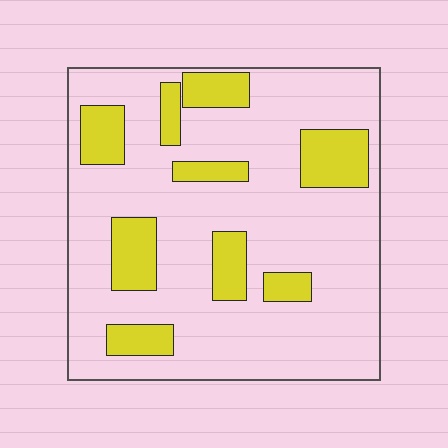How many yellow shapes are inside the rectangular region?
9.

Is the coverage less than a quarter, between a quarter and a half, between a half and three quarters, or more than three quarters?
Less than a quarter.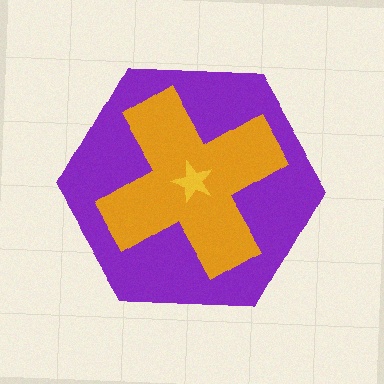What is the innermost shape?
The yellow star.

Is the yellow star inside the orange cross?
Yes.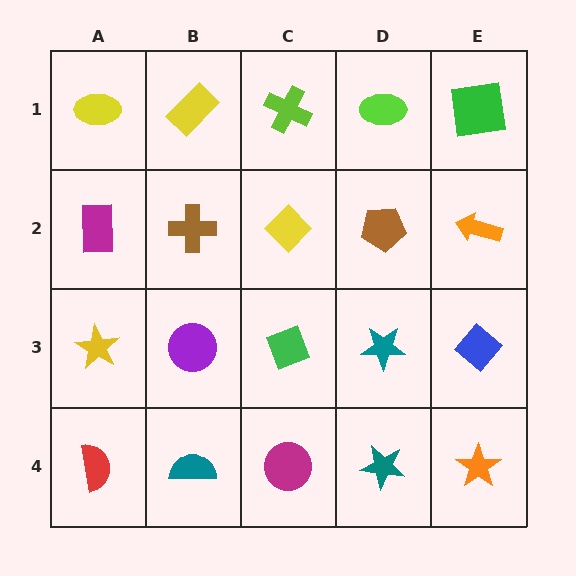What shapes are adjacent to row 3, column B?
A brown cross (row 2, column B), a teal semicircle (row 4, column B), a yellow star (row 3, column A), a green diamond (row 3, column C).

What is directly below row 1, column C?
A yellow diamond.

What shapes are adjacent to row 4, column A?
A yellow star (row 3, column A), a teal semicircle (row 4, column B).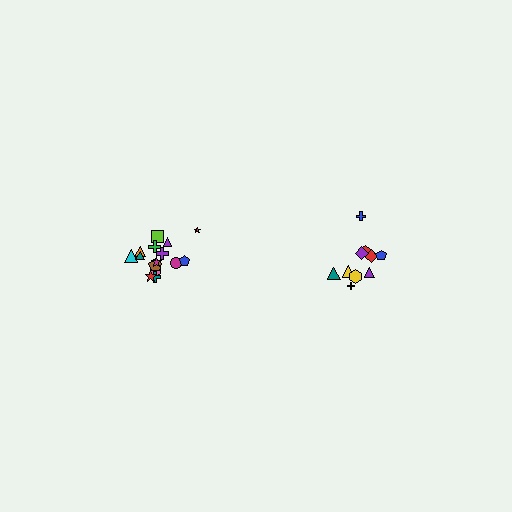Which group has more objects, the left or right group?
The left group.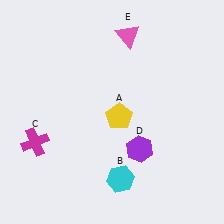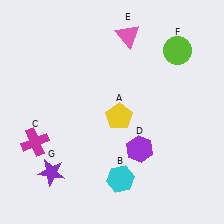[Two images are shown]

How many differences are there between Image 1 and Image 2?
There are 2 differences between the two images.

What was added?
A lime circle (F), a purple star (G) were added in Image 2.